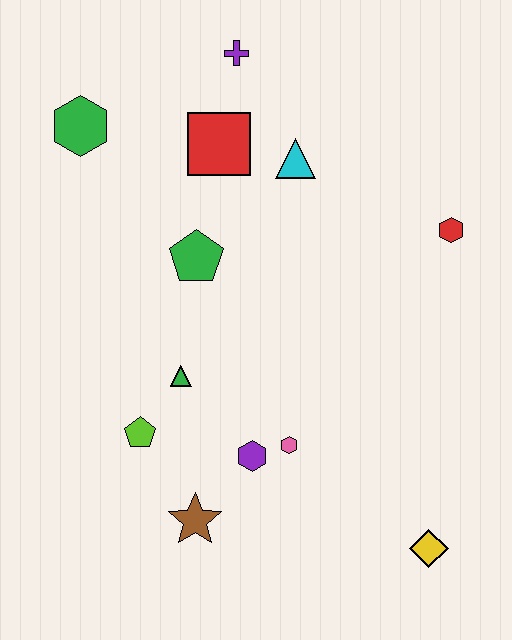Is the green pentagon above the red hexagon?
No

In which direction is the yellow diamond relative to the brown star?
The yellow diamond is to the right of the brown star.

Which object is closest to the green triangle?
The lime pentagon is closest to the green triangle.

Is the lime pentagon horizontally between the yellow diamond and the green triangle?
No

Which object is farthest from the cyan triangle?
The yellow diamond is farthest from the cyan triangle.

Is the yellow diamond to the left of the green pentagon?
No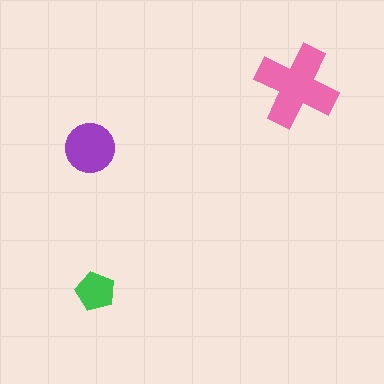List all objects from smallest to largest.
The green pentagon, the purple circle, the pink cross.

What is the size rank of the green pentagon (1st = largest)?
3rd.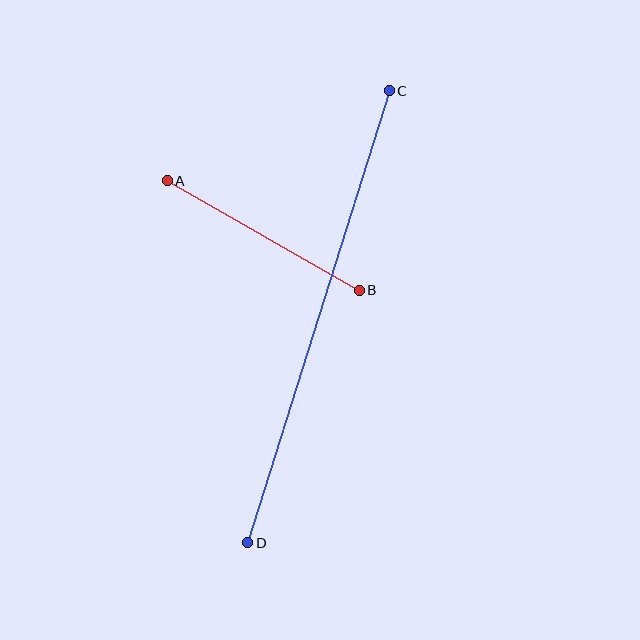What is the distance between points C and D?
The distance is approximately 474 pixels.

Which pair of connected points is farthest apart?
Points C and D are farthest apart.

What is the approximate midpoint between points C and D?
The midpoint is at approximately (319, 317) pixels.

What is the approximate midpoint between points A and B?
The midpoint is at approximately (263, 235) pixels.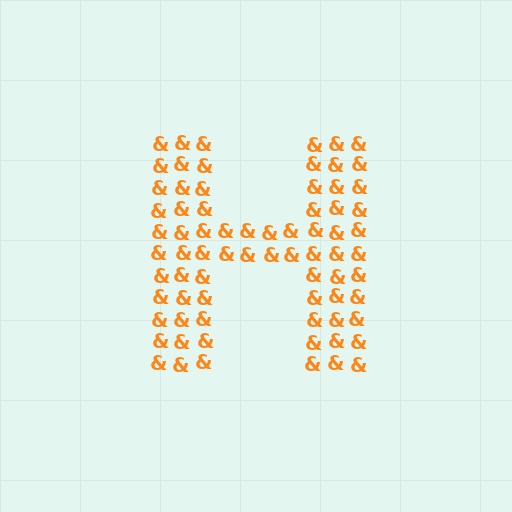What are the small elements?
The small elements are ampersands.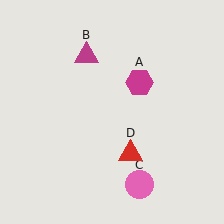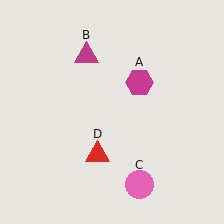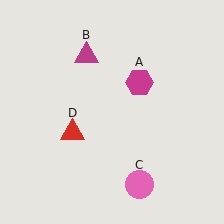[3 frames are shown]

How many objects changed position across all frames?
1 object changed position: red triangle (object D).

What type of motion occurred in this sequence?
The red triangle (object D) rotated clockwise around the center of the scene.